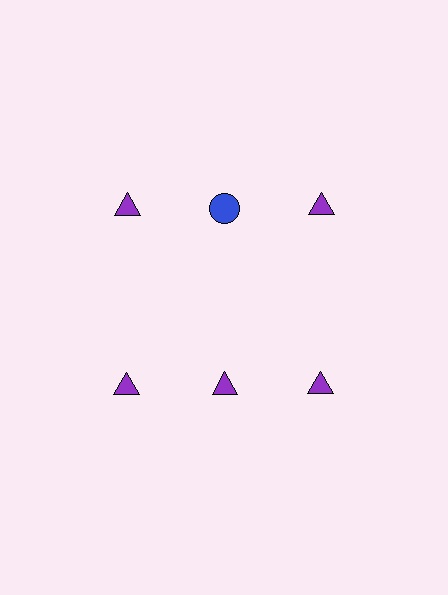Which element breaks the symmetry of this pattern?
The blue circle in the top row, second from left column breaks the symmetry. All other shapes are purple triangles.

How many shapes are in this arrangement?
There are 6 shapes arranged in a grid pattern.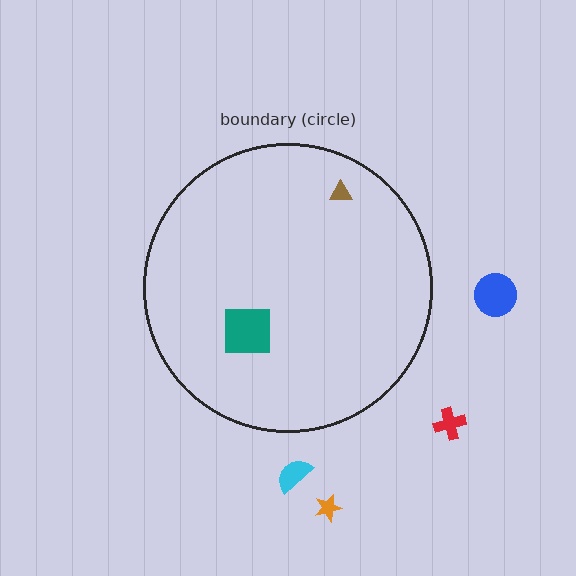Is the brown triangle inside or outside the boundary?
Inside.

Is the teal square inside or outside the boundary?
Inside.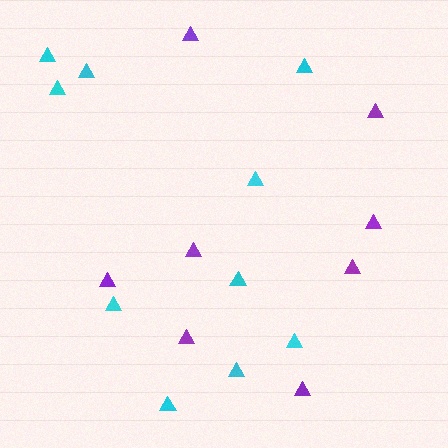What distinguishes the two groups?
There are 2 groups: one group of purple triangles (8) and one group of cyan triangles (10).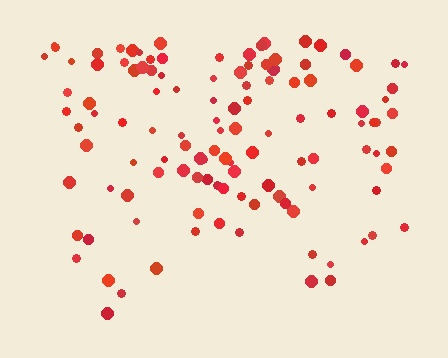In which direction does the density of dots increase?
From bottom to top, with the top side densest.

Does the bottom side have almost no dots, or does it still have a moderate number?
Still a moderate number, just noticeably fewer than the top.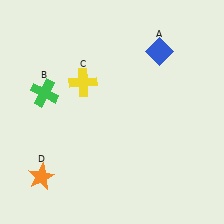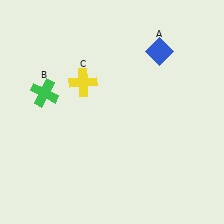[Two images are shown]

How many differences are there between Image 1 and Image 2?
There is 1 difference between the two images.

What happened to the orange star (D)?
The orange star (D) was removed in Image 2. It was in the bottom-left area of Image 1.